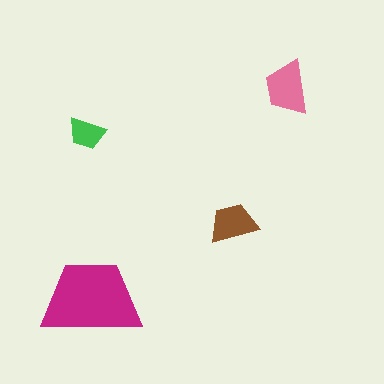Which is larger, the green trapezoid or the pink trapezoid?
The pink one.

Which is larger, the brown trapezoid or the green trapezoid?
The brown one.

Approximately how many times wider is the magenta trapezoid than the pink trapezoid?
About 2 times wider.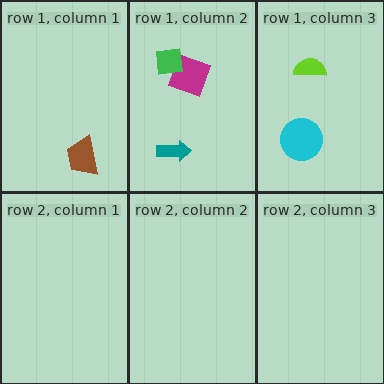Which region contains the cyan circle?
The row 1, column 3 region.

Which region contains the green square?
The row 1, column 2 region.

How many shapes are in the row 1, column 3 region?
2.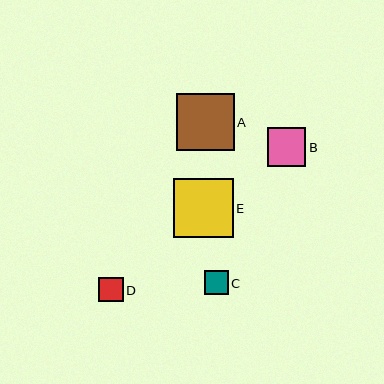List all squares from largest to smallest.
From largest to smallest: E, A, B, D, C.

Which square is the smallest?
Square C is the smallest with a size of approximately 23 pixels.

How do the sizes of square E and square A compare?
Square E and square A are approximately the same size.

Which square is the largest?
Square E is the largest with a size of approximately 59 pixels.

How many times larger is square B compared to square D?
Square B is approximately 1.6 times the size of square D.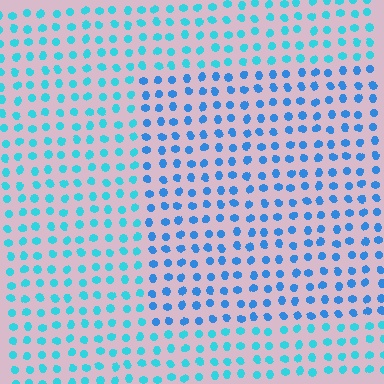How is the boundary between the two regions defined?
The boundary is defined purely by a slight shift in hue (about 26 degrees). Spacing, size, and orientation are identical on both sides.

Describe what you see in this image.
The image is filled with small cyan elements in a uniform arrangement. A rectangle-shaped region is visible where the elements are tinted to a slightly different hue, forming a subtle color boundary.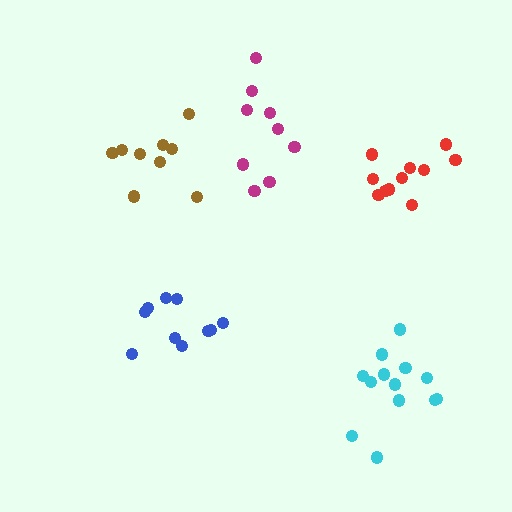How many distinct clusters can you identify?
There are 5 distinct clusters.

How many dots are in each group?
Group 1: 9 dots, Group 2: 10 dots, Group 3: 9 dots, Group 4: 13 dots, Group 5: 11 dots (52 total).